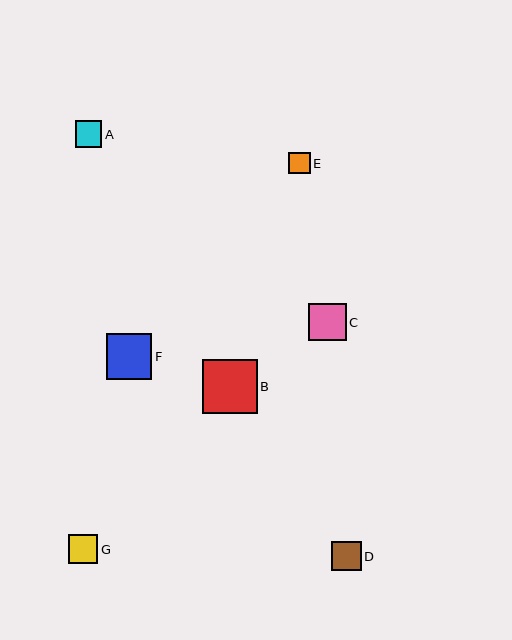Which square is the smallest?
Square E is the smallest with a size of approximately 22 pixels.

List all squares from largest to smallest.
From largest to smallest: B, F, C, D, G, A, E.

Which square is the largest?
Square B is the largest with a size of approximately 55 pixels.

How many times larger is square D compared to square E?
Square D is approximately 1.4 times the size of square E.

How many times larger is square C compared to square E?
Square C is approximately 1.8 times the size of square E.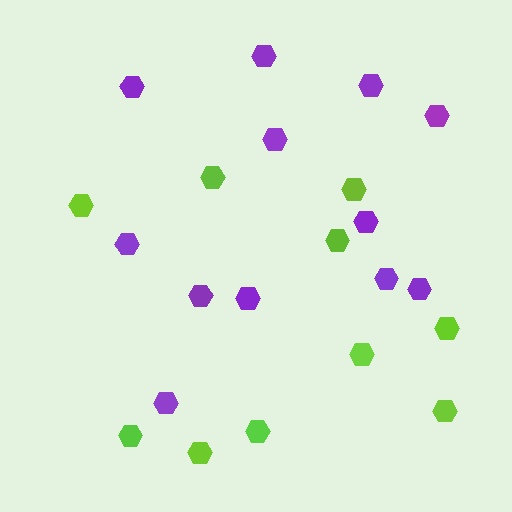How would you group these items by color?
There are 2 groups: one group of purple hexagons (12) and one group of lime hexagons (10).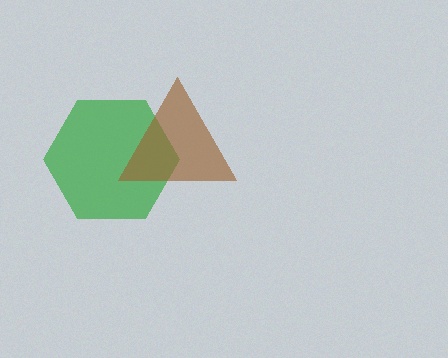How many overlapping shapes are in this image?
There are 2 overlapping shapes in the image.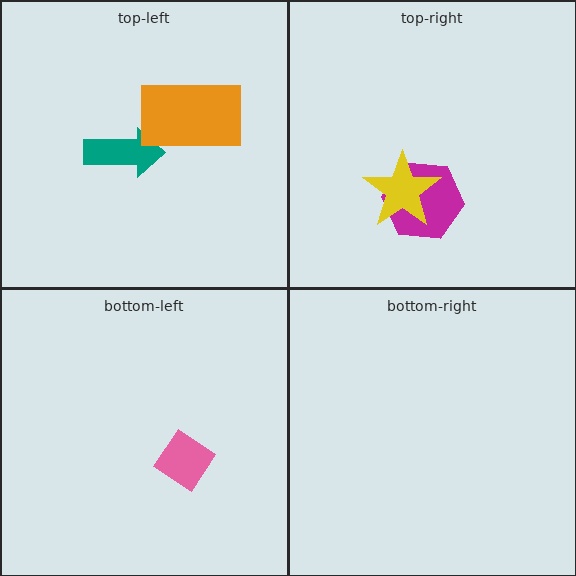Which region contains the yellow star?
The top-right region.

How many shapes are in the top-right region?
2.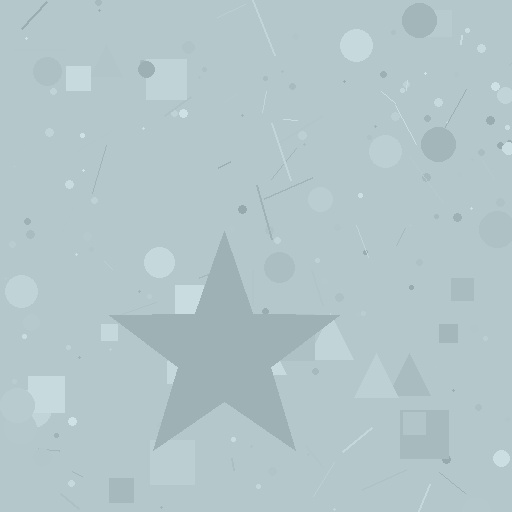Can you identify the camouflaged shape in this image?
The camouflaged shape is a star.